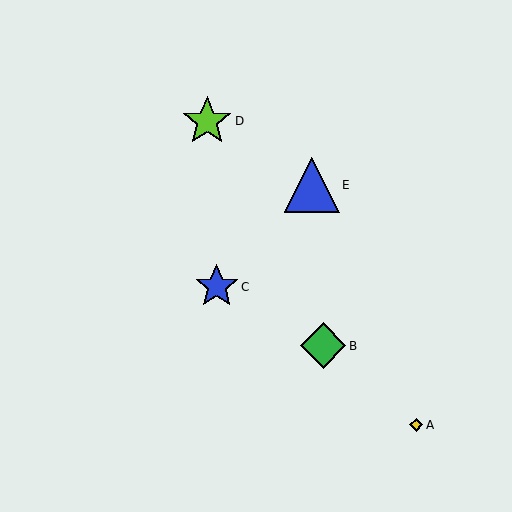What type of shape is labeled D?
Shape D is a lime star.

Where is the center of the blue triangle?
The center of the blue triangle is at (312, 185).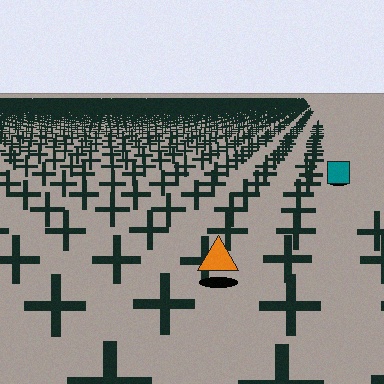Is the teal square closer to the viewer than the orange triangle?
No. The orange triangle is closer — you can tell from the texture gradient: the ground texture is coarser near it.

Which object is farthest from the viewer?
The teal square is farthest from the viewer. It appears smaller and the ground texture around it is denser.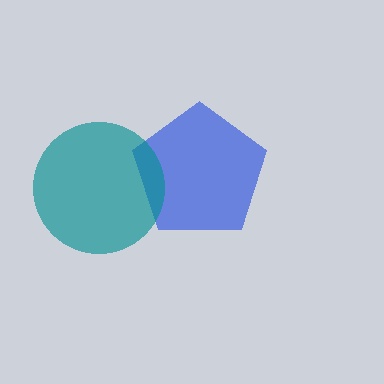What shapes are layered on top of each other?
The layered shapes are: a blue pentagon, a teal circle.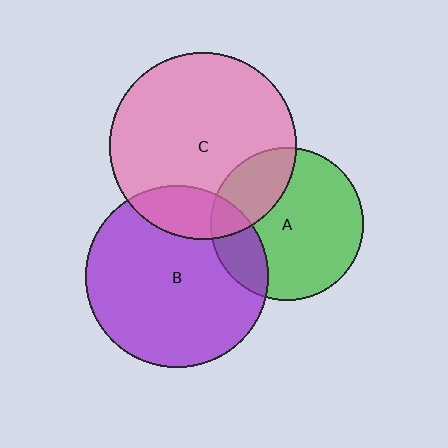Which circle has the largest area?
Circle C (pink).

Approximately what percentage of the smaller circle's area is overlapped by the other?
Approximately 20%.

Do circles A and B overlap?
Yes.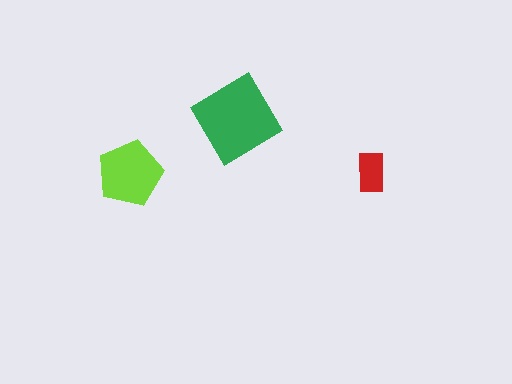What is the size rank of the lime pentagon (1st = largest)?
2nd.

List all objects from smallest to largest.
The red rectangle, the lime pentagon, the green diamond.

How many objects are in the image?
There are 3 objects in the image.